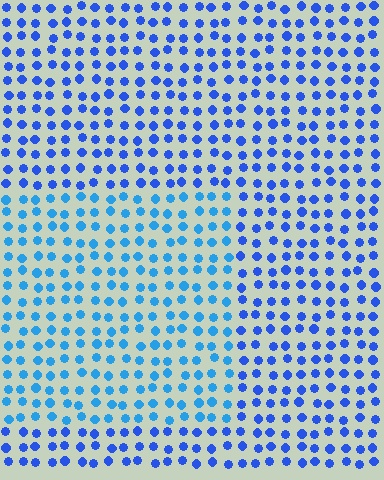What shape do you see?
I see a rectangle.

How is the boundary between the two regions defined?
The boundary is defined purely by a slight shift in hue (about 24 degrees). Spacing, size, and orientation are identical on both sides.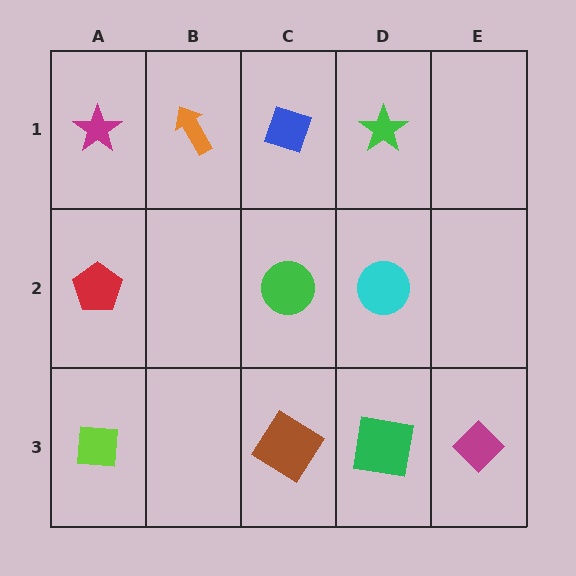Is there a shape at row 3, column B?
No, that cell is empty.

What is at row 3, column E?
A magenta diamond.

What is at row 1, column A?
A magenta star.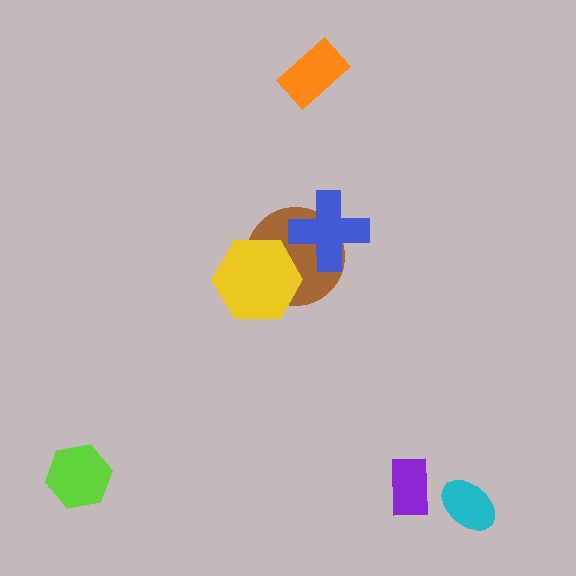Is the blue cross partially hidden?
No, no other shape covers it.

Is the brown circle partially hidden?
Yes, it is partially covered by another shape.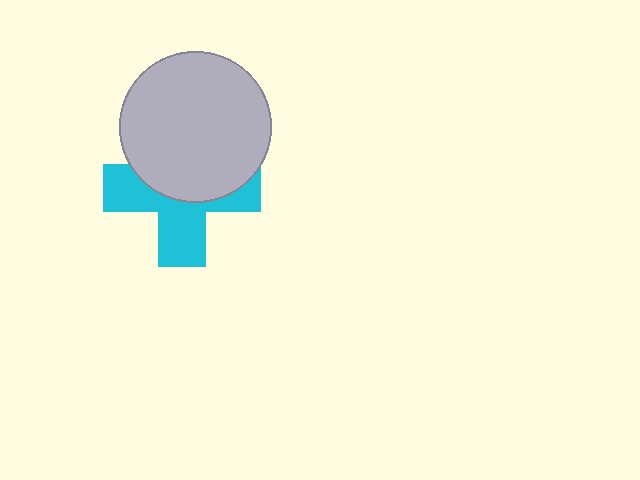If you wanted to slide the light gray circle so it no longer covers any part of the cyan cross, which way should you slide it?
Slide it up — that is the most direct way to separate the two shapes.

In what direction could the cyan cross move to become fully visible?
The cyan cross could move down. That would shift it out from behind the light gray circle entirely.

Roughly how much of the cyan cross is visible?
About half of it is visible (roughly 51%).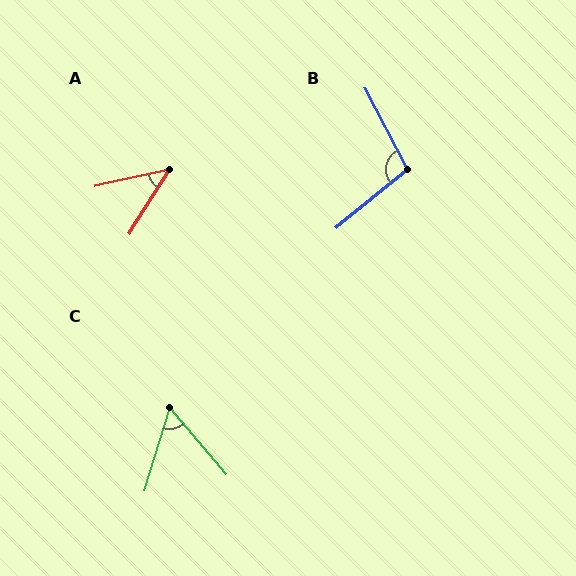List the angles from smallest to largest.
A (45°), C (58°), B (102°).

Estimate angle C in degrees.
Approximately 58 degrees.